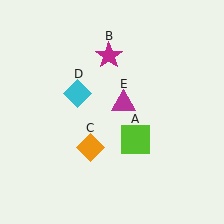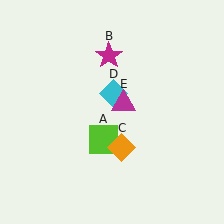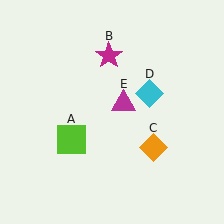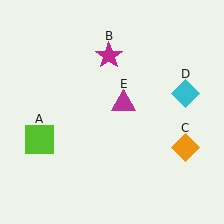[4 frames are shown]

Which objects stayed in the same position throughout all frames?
Magenta star (object B) and magenta triangle (object E) remained stationary.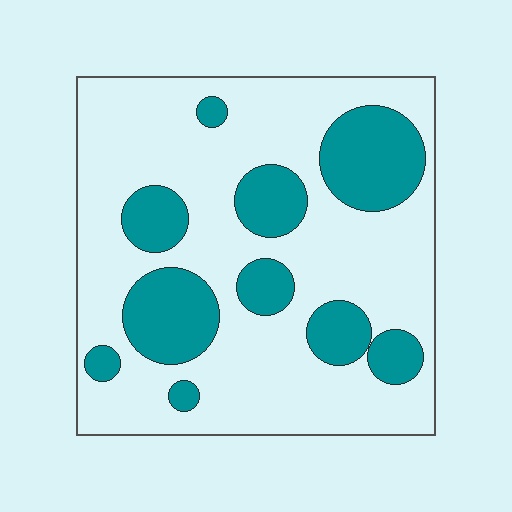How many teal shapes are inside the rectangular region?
10.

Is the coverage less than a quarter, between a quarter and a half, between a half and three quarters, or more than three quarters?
Between a quarter and a half.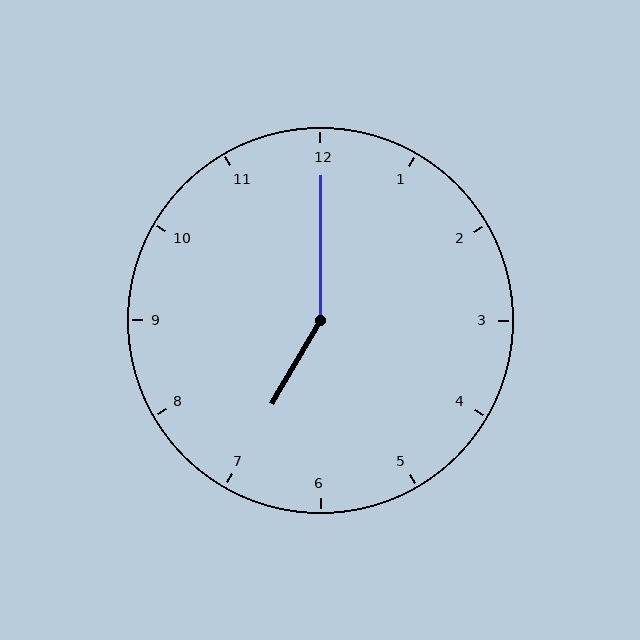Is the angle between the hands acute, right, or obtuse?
It is obtuse.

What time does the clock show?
7:00.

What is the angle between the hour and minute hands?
Approximately 150 degrees.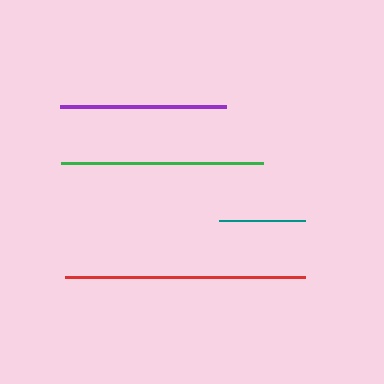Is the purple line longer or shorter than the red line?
The red line is longer than the purple line.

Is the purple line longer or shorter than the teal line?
The purple line is longer than the teal line.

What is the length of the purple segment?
The purple segment is approximately 167 pixels long.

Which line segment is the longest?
The red line is the longest at approximately 240 pixels.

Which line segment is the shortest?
The teal line is the shortest at approximately 86 pixels.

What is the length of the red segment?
The red segment is approximately 240 pixels long.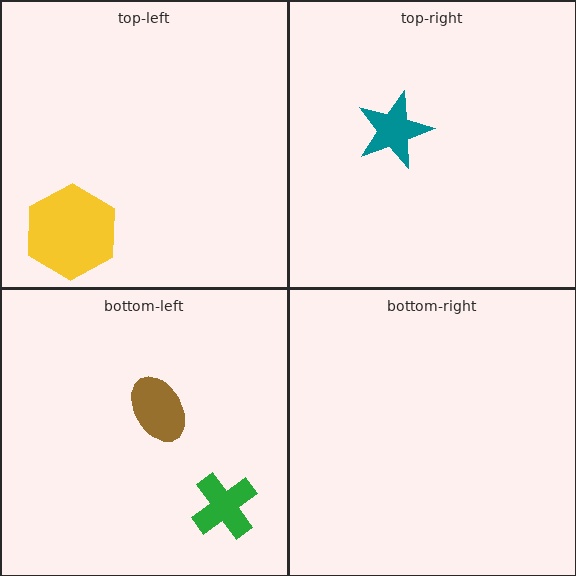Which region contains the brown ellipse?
The bottom-left region.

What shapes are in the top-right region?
The teal star.